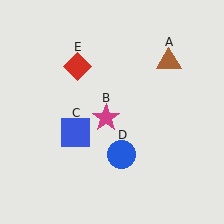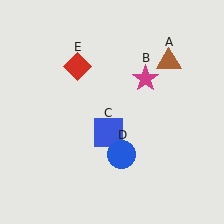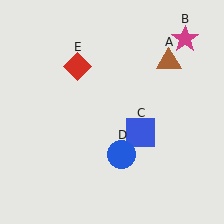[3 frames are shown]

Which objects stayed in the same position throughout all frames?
Brown triangle (object A) and blue circle (object D) and red diamond (object E) remained stationary.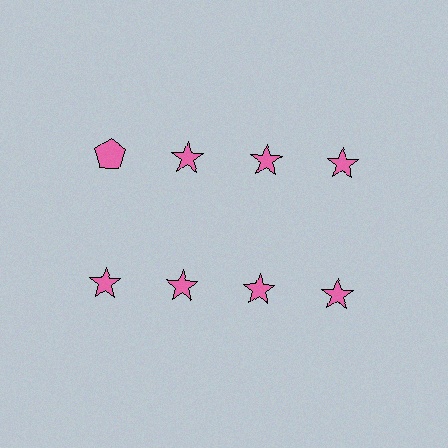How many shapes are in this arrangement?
There are 8 shapes arranged in a grid pattern.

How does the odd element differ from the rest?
It has a different shape: pentagon instead of star.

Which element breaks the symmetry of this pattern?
The pink pentagon in the top row, leftmost column breaks the symmetry. All other shapes are pink stars.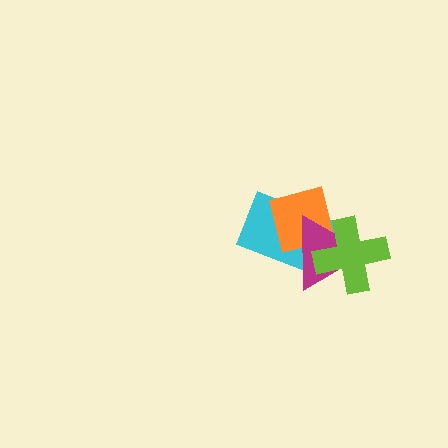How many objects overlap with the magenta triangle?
3 objects overlap with the magenta triangle.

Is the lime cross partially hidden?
No, no other shape covers it.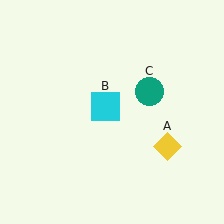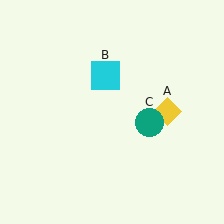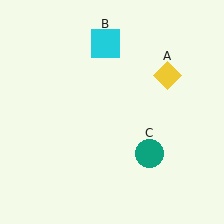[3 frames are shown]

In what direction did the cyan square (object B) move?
The cyan square (object B) moved up.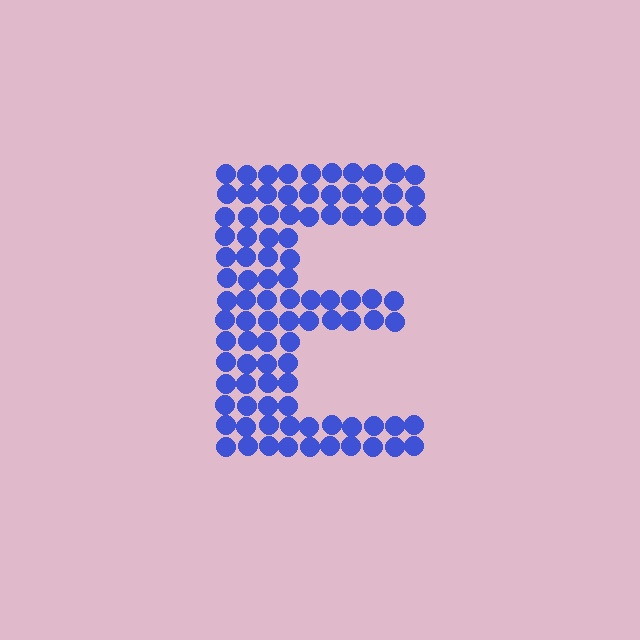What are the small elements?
The small elements are circles.